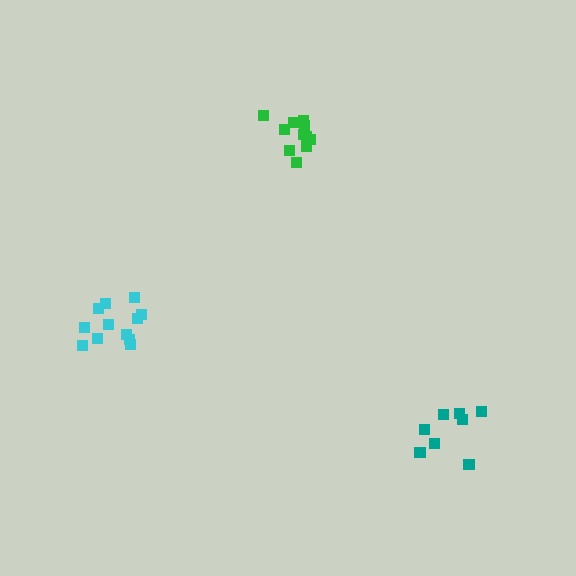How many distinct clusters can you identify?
There are 3 distinct clusters.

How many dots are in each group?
Group 1: 12 dots, Group 2: 11 dots, Group 3: 8 dots (31 total).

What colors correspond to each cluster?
The clusters are colored: cyan, green, teal.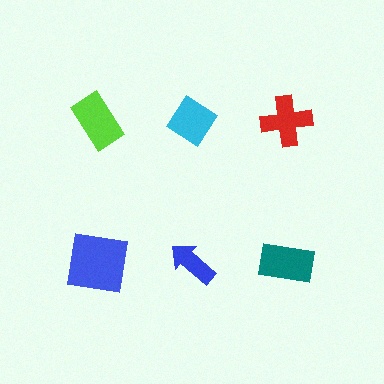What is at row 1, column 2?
A cyan diamond.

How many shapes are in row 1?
3 shapes.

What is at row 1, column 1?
A lime rectangle.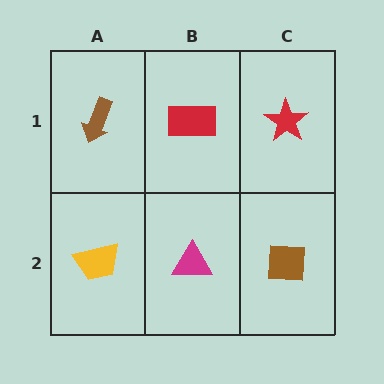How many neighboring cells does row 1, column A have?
2.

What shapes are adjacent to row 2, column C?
A red star (row 1, column C), a magenta triangle (row 2, column B).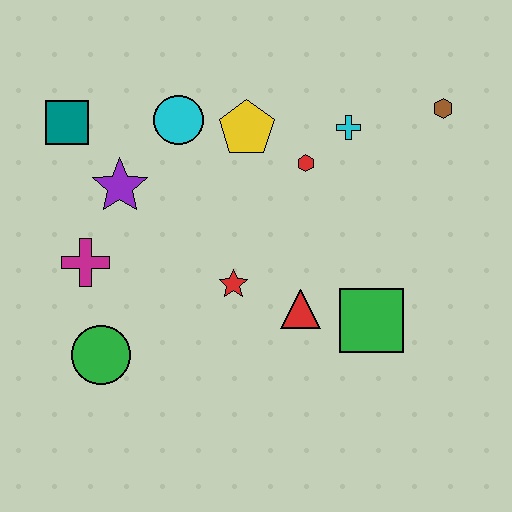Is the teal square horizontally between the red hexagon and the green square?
No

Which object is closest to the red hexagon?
The cyan cross is closest to the red hexagon.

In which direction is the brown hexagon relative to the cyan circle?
The brown hexagon is to the right of the cyan circle.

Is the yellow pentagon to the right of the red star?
Yes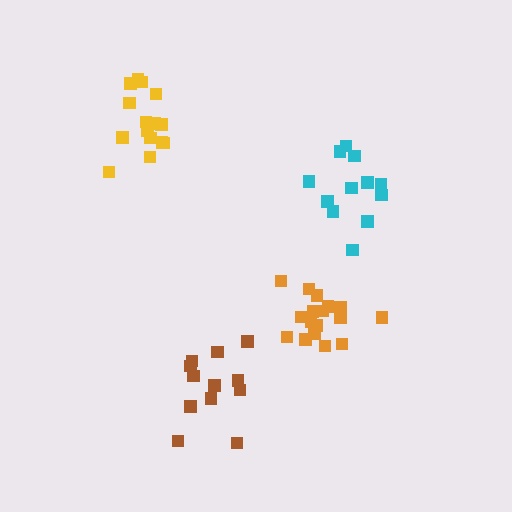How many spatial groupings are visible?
There are 4 spatial groupings.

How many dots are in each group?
Group 1: 13 dots, Group 2: 18 dots, Group 3: 15 dots, Group 4: 12 dots (58 total).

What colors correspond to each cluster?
The clusters are colored: cyan, orange, yellow, brown.